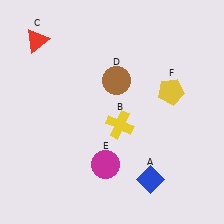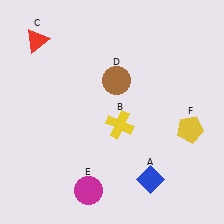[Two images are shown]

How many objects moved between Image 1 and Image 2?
2 objects moved between the two images.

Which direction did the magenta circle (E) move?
The magenta circle (E) moved down.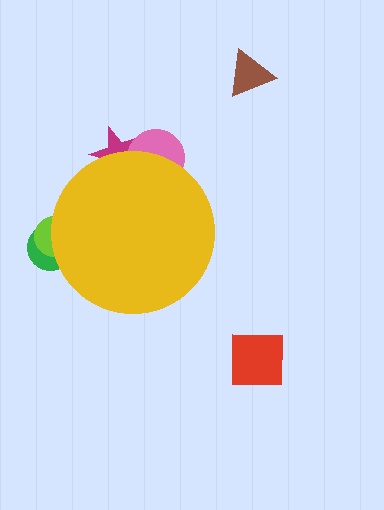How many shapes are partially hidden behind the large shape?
4 shapes are partially hidden.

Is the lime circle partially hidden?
Yes, the lime circle is partially hidden behind the yellow circle.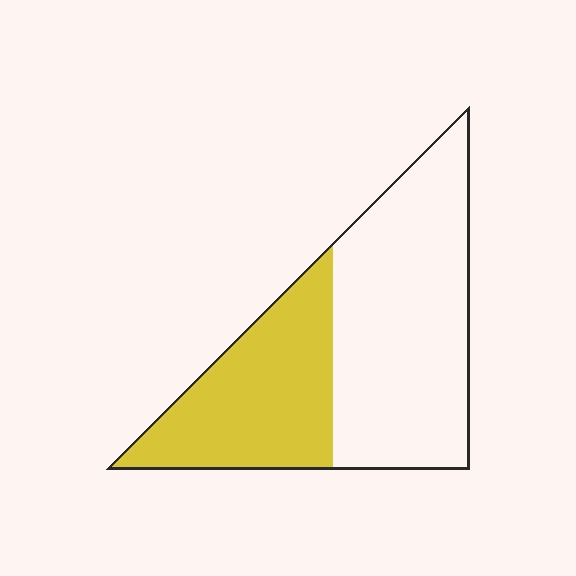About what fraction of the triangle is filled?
About two fifths (2/5).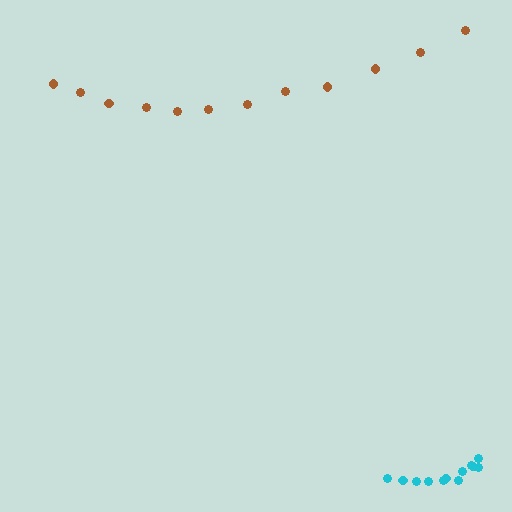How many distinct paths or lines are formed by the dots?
There are 2 distinct paths.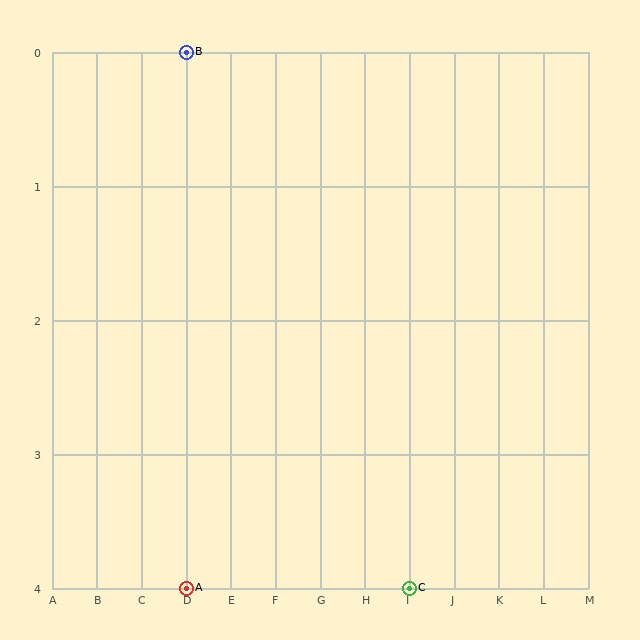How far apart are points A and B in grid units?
Points A and B are 4 rows apart.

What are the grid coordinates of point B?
Point B is at grid coordinates (D, 0).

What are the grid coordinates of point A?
Point A is at grid coordinates (D, 4).